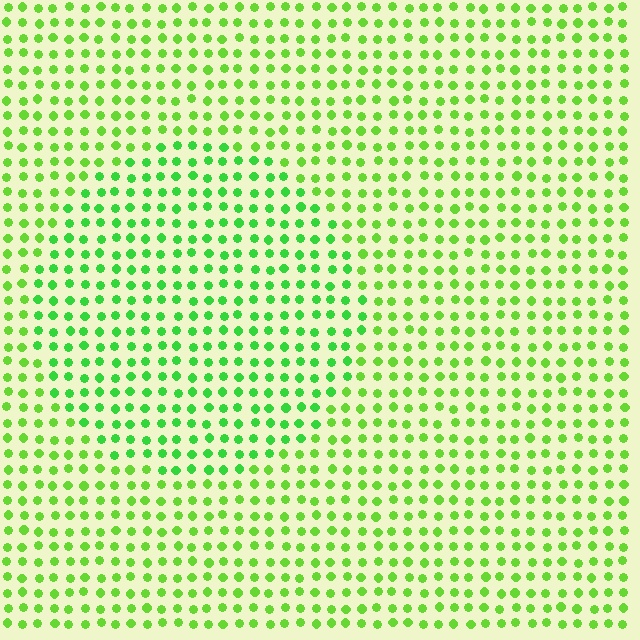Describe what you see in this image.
The image is filled with small lime elements in a uniform arrangement. A circle-shaped region is visible where the elements are tinted to a slightly different hue, forming a subtle color boundary.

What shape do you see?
I see a circle.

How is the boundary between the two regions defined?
The boundary is defined purely by a slight shift in hue (about 22 degrees). Spacing, size, and orientation are identical on both sides.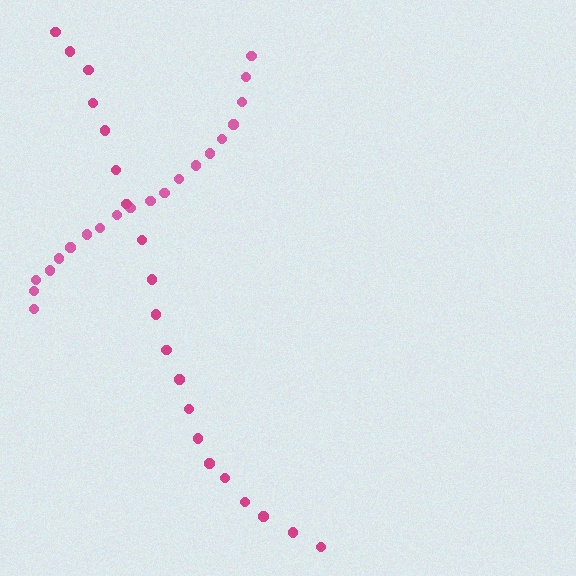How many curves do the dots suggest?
There are 2 distinct paths.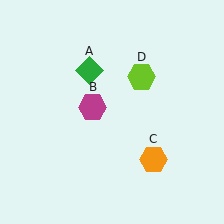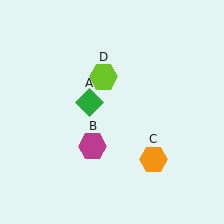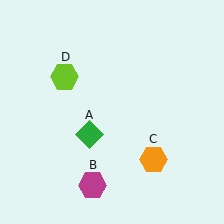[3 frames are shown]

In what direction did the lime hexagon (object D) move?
The lime hexagon (object D) moved left.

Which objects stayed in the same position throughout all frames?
Orange hexagon (object C) remained stationary.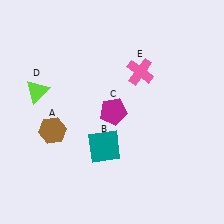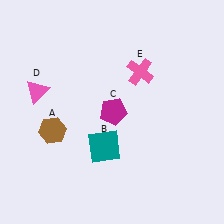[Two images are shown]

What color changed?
The triangle (D) changed from lime in Image 1 to pink in Image 2.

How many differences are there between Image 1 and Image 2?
There is 1 difference between the two images.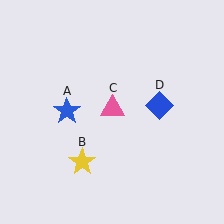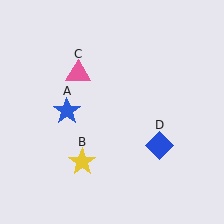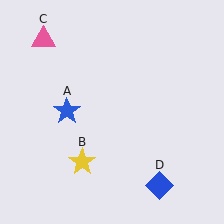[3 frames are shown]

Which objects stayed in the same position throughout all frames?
Blue star (object A) and yellow star (object B) remained stationary.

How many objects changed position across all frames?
2 objects changed position: pink triangle (object C), blue diamond (object D).